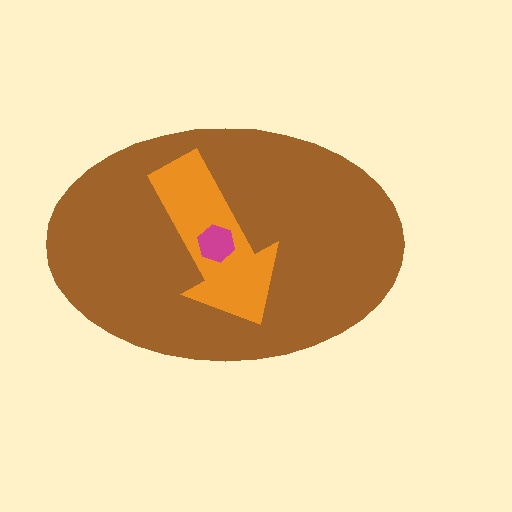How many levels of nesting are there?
3.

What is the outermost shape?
The brown ellipse.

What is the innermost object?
The magenta hexagon.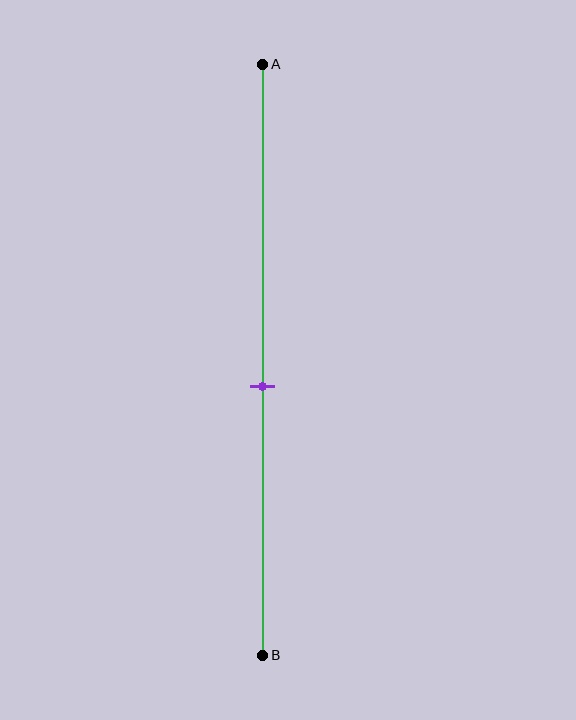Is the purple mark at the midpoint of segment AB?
No, the mark is at about 55% from A, not at the 50% midpoint.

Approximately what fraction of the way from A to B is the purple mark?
The purple mark is approximately 55% of the way from A to B.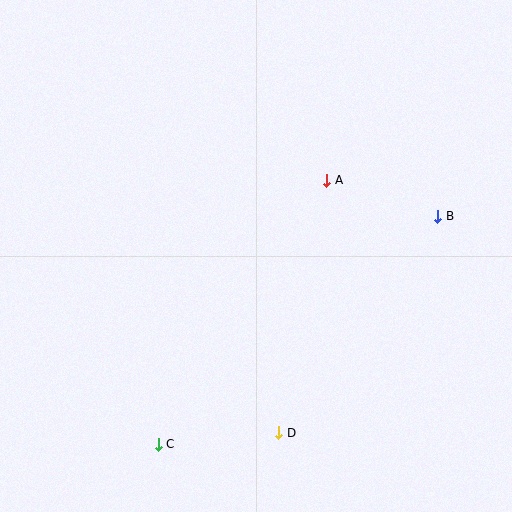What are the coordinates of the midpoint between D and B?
The midpoint between D and B is at (358, 325).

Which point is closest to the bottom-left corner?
Point C is closest to the bottom-left corner.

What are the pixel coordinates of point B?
Point B is at (438, 216).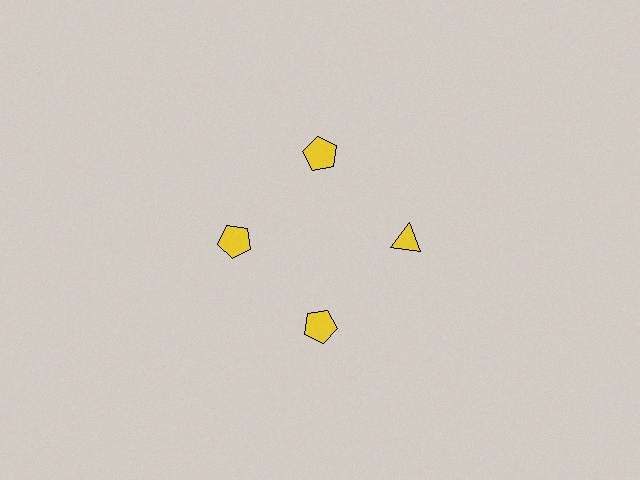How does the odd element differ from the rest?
It has a different shape: triangle instead of pentagon.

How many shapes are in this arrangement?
There are 4 shapes arranged in a ring pattern.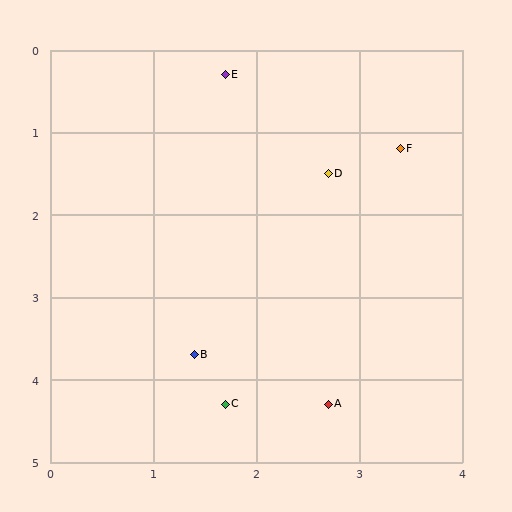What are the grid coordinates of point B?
Point B is at approximately (1.4, 3.7).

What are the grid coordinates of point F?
Point F is at approximately (3.4, 1.2).